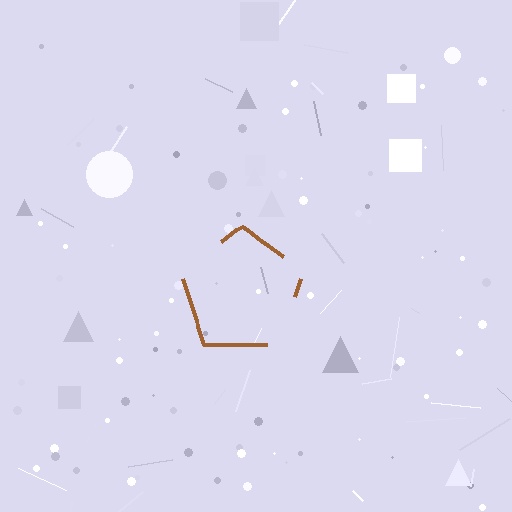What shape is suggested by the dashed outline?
The dashed outline suggests a pentagon.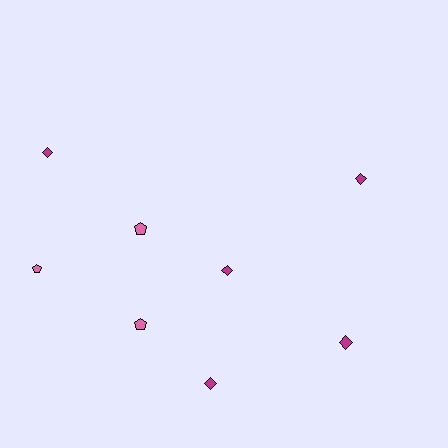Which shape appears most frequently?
Diamond, with 5 objects.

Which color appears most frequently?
Magenta, with 5 objects.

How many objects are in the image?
There are 8 objects.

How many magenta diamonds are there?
There are 5 magenta diamonds.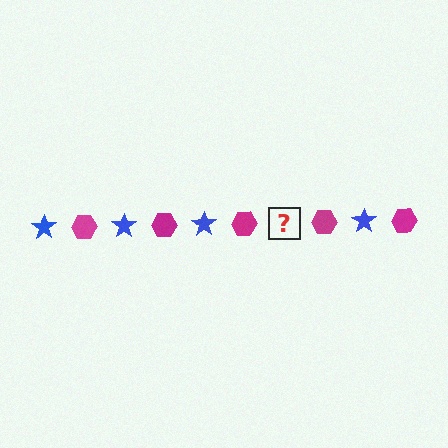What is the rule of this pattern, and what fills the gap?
The rule is that the pattern alternates between blue star and magenta hexagon. The gap should be filled with a blue star.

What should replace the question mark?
The question mark should be replaced with a blue star.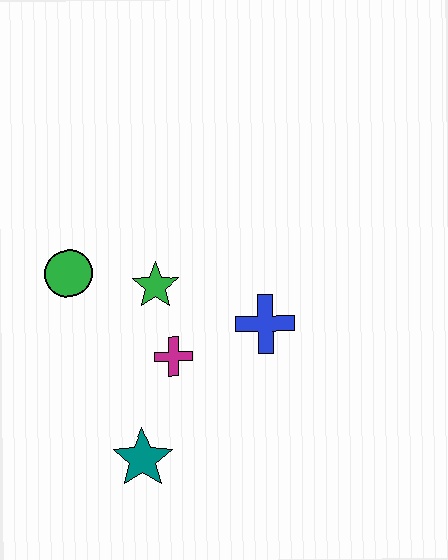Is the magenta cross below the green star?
Yes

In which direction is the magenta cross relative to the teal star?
The magenta cross is above the teal star.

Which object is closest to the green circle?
The green star is closest to the green circle.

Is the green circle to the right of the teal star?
No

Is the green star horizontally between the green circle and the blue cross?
Yes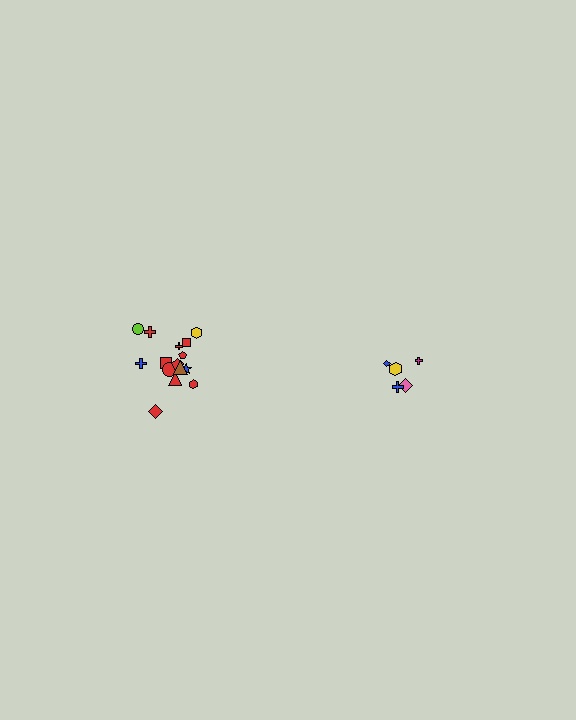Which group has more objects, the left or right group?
The left group.